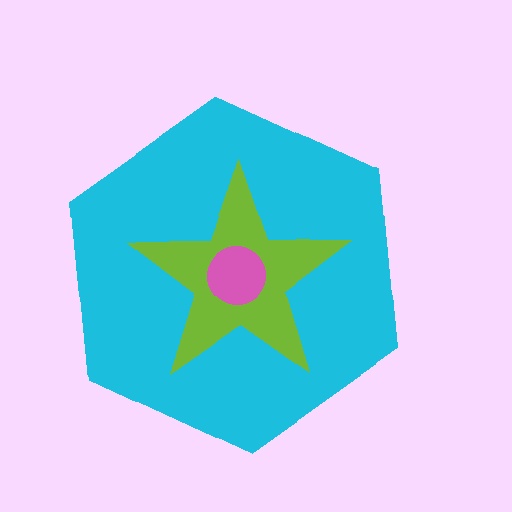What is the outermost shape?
The cyan hexagon.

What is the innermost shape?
The pink circle.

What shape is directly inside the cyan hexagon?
The lime star.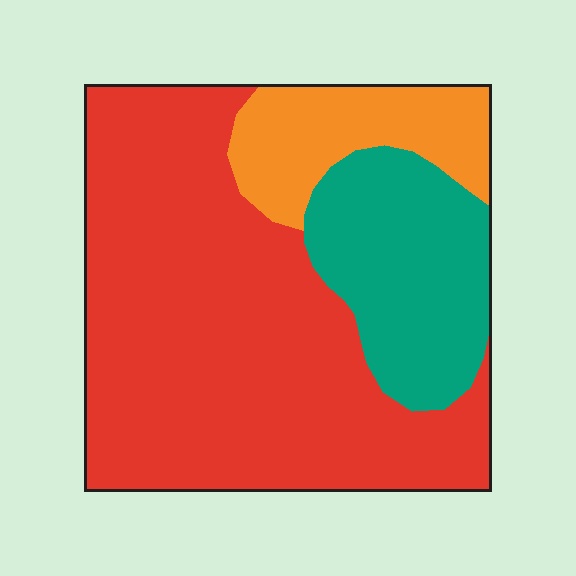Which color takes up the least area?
Orange, at roughly 15%.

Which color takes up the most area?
Red, at roughly 65%.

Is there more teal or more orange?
Teal.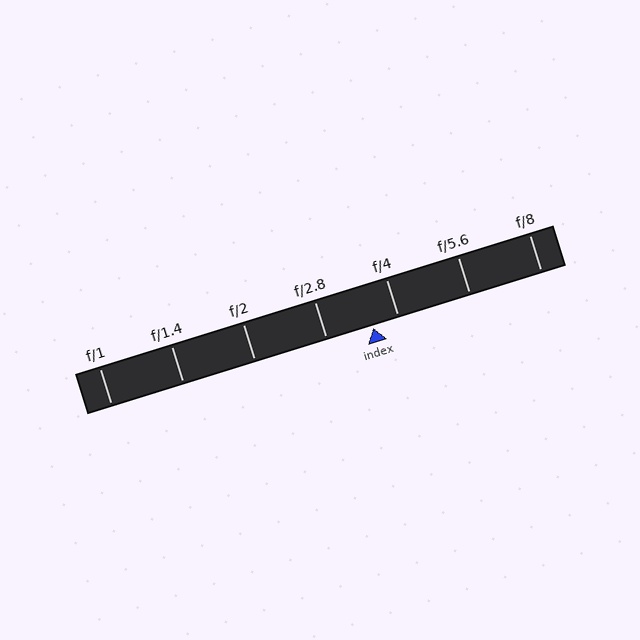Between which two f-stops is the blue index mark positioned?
The index mark is between f/2.8 and f/4.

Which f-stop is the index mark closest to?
The index mark is closest to f/4.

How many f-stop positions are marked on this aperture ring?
There are 7 f-stop positions marked.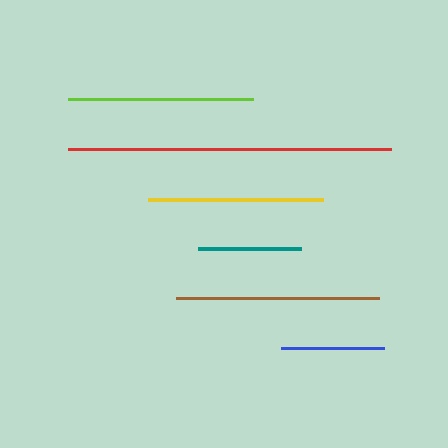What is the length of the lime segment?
The lime segment is approximately 185 pixels long.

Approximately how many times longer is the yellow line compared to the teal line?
The yellow line is approximately 1.7 times the length of the teal line.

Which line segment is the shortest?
The blue line is the shortest at approximately 103 pixels.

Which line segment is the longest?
The red line is the longest at approximately 323 pixels.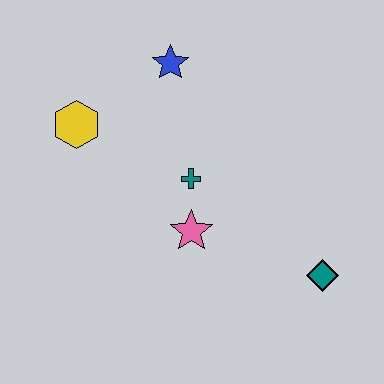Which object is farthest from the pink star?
The blue star is farthest from the pink star.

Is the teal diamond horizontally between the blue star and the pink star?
No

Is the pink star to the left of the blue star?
No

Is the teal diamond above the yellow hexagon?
No